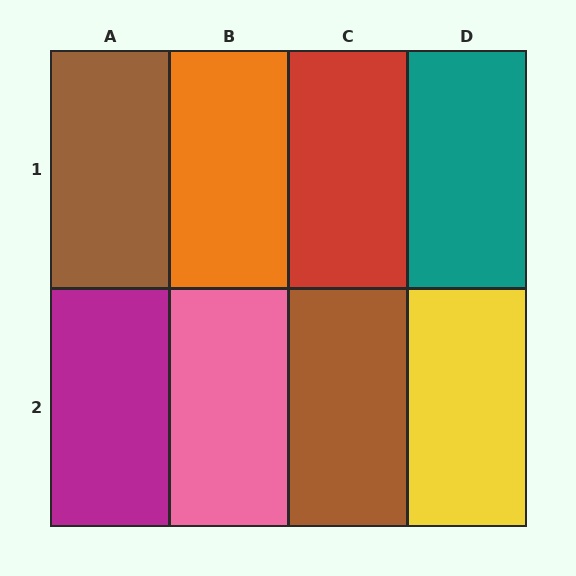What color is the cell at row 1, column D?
Teal.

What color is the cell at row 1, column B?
Orange.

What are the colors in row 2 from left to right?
Magenta, pink, brown, yellow.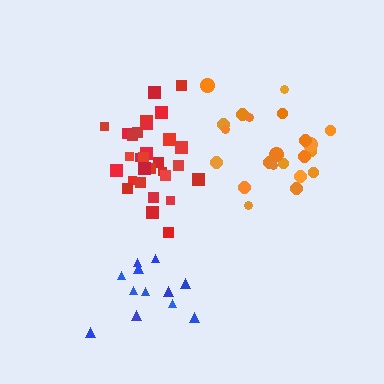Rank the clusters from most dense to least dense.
red, orange, blue.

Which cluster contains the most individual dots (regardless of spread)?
Red (30).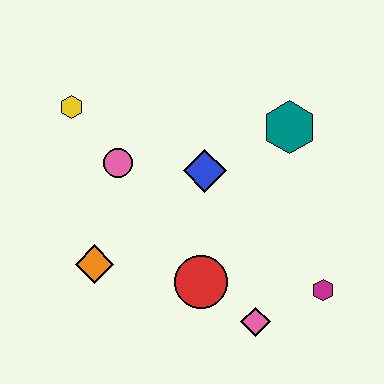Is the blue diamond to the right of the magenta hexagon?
No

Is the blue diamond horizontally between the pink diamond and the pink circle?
Yes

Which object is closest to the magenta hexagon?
The pink diamond is closest to the magenta hexagon.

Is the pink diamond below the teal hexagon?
Yes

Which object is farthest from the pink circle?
The magenta hexagon is farthest from the pink circle.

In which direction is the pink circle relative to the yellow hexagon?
The pink circle is below the yellow hexagon.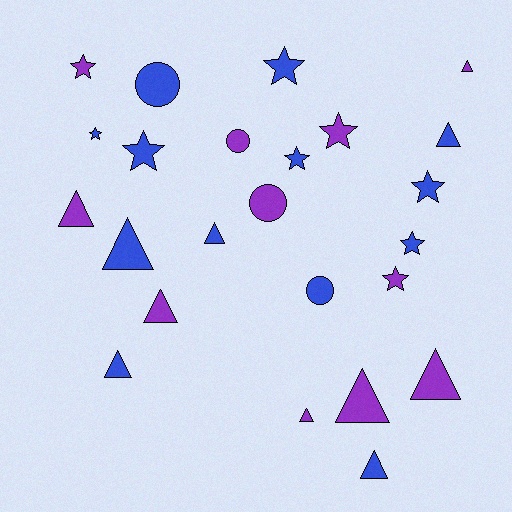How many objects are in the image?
There are 24 objects.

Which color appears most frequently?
Blue, with 13 objects.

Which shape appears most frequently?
Triangle, with 11 objects.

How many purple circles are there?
There are 2 purple circles.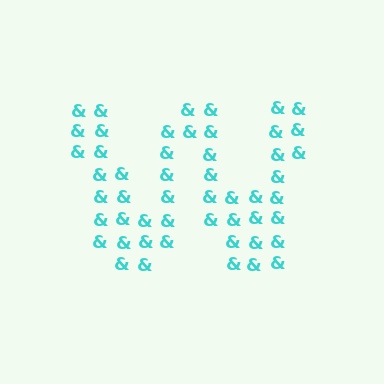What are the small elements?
The small elements are ampersands.